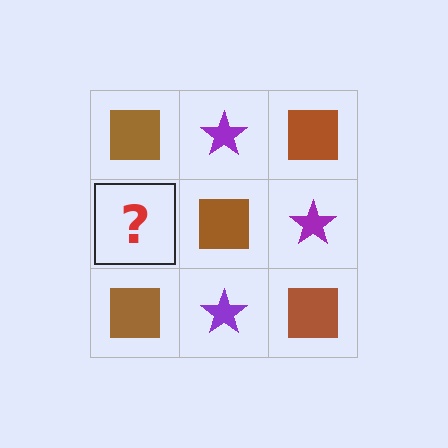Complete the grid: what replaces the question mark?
The question mark should be replaced with a purple star.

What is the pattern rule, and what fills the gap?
The rule is that it alternates brown square and purple star in a checkerboard pattern. The gap should be filled with a purple star.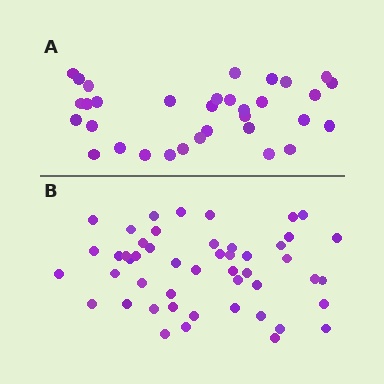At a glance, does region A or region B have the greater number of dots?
Region B (the bottom region) has more dots.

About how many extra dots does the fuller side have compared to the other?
Region B has approximately 15 more dots than region A.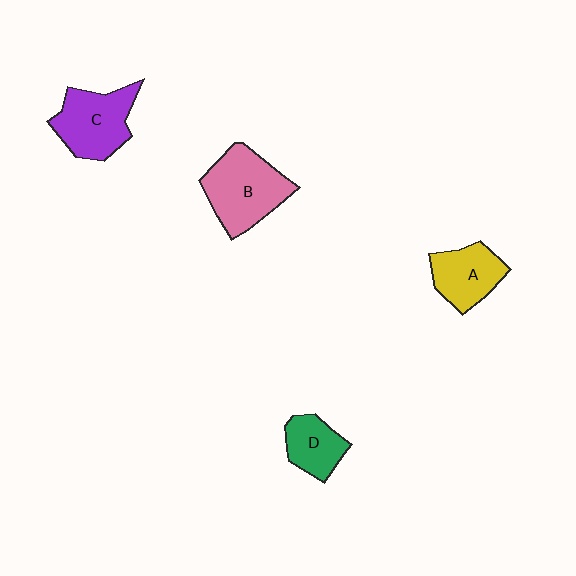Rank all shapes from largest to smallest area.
From largest to smallest: B (pink), C (purple), A (yellow), D (green).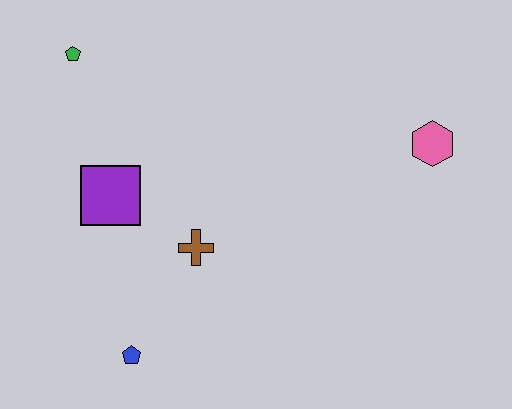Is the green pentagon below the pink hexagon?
No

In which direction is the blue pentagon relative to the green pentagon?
The blue pentagon is below the green pentagon.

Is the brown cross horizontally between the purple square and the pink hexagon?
Yes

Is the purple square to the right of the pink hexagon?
No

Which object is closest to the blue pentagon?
The brown cross is closest to the blue pentagon.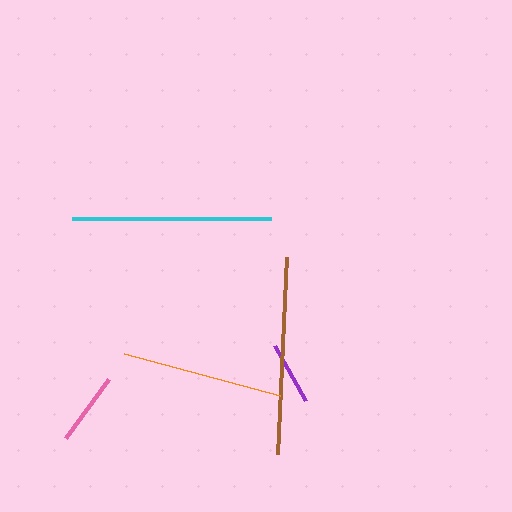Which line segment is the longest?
The cyan line is the longest at approximately 199 pixels.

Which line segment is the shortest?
The purple line is the shortest at approximately 63 pixels.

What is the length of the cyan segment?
The cyan segment is approximately 199 pixels long.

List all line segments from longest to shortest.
From longest to shortest: cyan, brown, orange, pink, purple.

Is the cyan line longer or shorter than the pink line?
The cyan line is longer than the pink line.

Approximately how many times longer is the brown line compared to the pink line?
The brown line is approximately 2.7 times the length of the pink line.